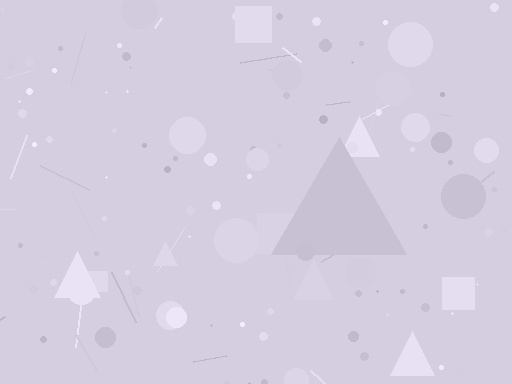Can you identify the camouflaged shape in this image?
The camouflaged shape is a triangle.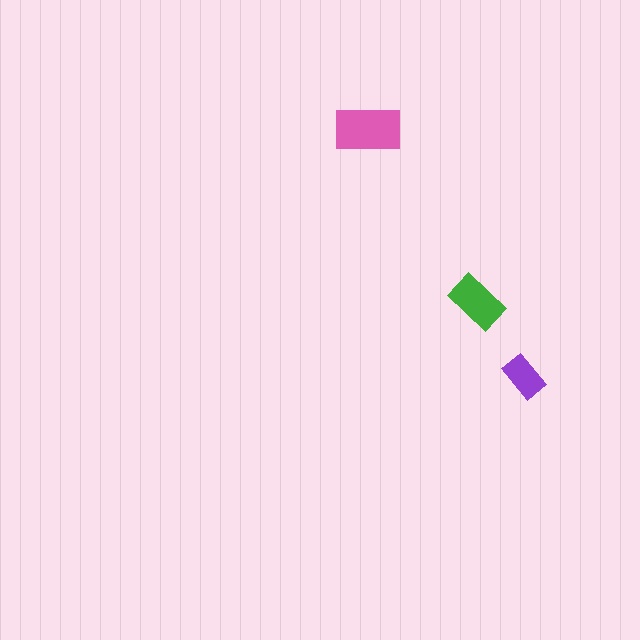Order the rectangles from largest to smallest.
the pink one, the green one, the purple one.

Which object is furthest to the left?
The pink rectangle is leftmost.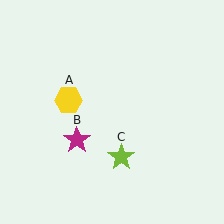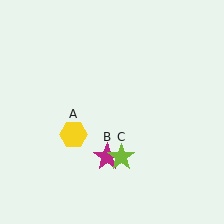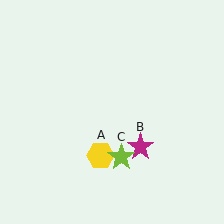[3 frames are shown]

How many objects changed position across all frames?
2 objects changed position: yellow hexagon (object A), magenta star (object B).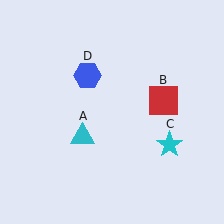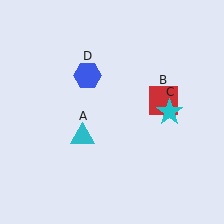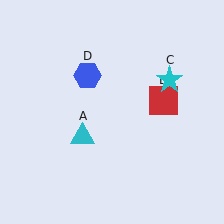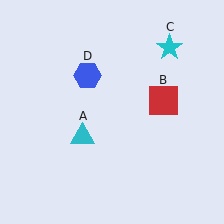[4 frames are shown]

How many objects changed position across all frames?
1 object changed position: cyan star (object C).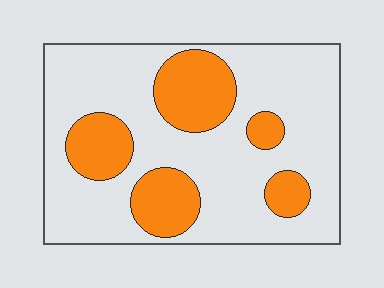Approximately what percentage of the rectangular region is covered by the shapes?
Approximately 25%.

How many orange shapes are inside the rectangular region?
5.